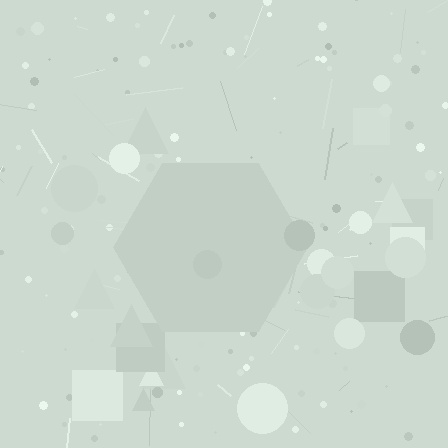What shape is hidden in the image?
A hexagon is hidden in the image.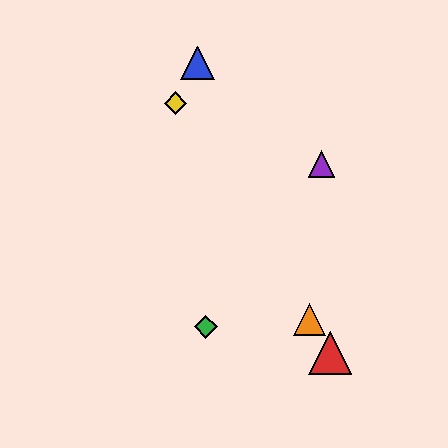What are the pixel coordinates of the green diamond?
The green diamond is at (206, 327).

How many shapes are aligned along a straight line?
3 shapes (the red triangle, the yellow diamond, the orange triangle) are aligned along a straight line.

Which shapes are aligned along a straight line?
The red triangle, the yellow diamond, the orange triangle are aligned along a straight line.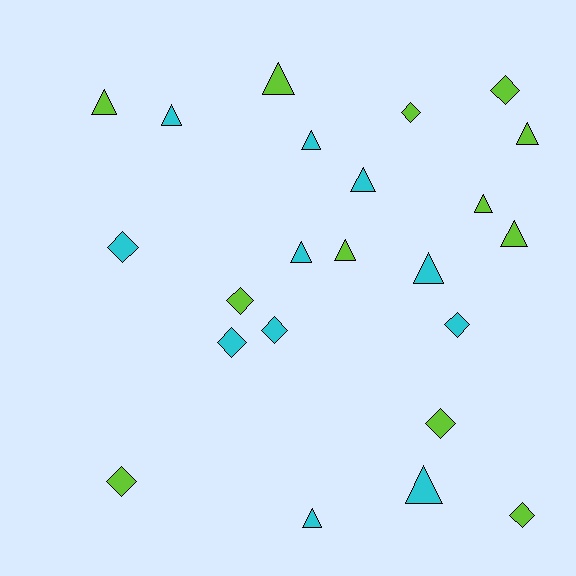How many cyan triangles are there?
There are 7 cyan triangles.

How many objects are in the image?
There are 23 objects.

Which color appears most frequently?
Lime, with 12 objects.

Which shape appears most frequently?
Triangle, with 13 objects.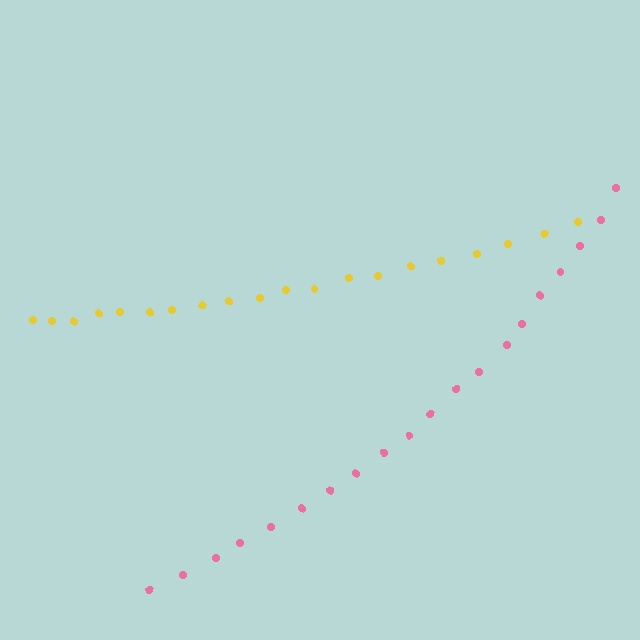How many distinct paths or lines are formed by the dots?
There are 2 distinct paths.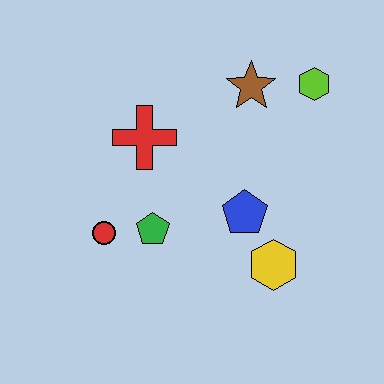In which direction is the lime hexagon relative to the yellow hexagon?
The lime hexagon is above the yellow hexagon.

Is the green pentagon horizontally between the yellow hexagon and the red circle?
Yes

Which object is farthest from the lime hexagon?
The red circle is farthest from the lime hexagon.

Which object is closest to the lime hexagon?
The brown star is closest to the lime hexagon.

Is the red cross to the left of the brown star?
Yes